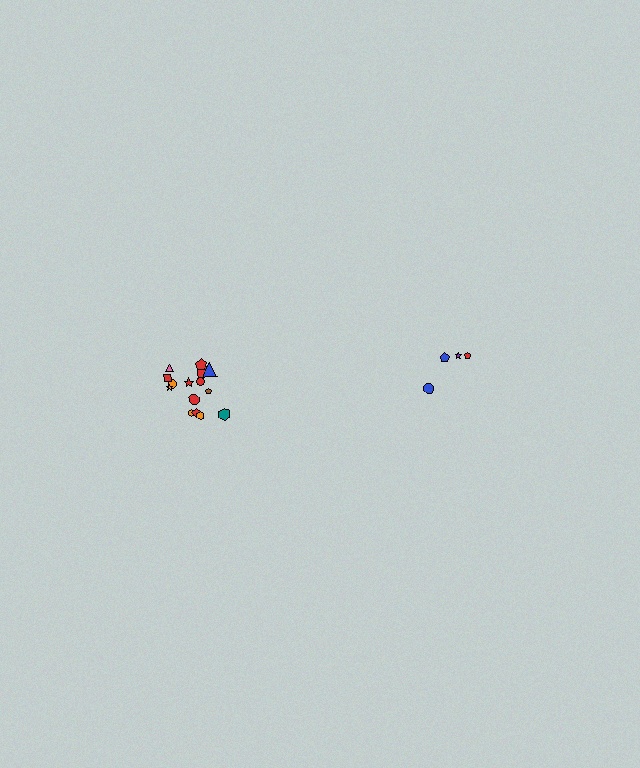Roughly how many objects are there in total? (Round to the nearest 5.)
Roughly 20 objects in total.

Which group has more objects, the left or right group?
The left group.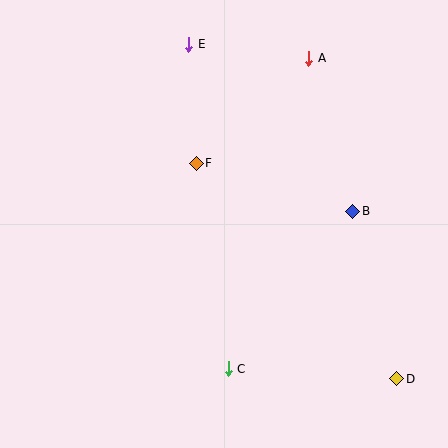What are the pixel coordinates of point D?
Point D is at (397, 379).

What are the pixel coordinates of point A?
Point A is at (309, 58).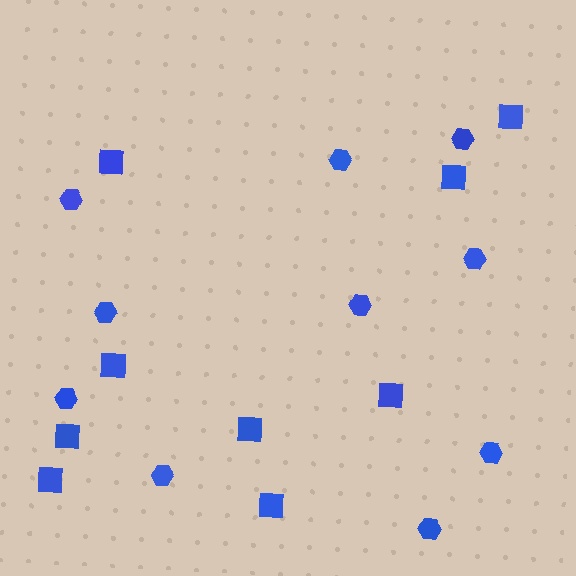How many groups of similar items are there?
There are 2 groups: one group of hexagons (10) and one group of squares (9).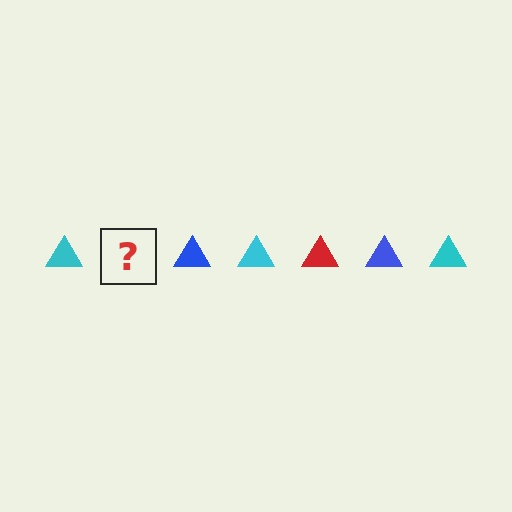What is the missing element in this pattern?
The missing element is a red triangle.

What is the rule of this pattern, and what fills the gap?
The rule is that the pattern cycles through cyan, red, blue triangles. The gap should be filled with a red triangle.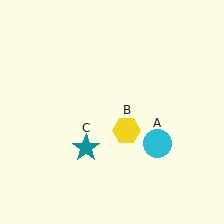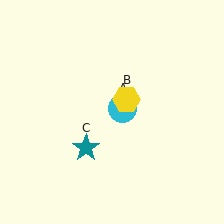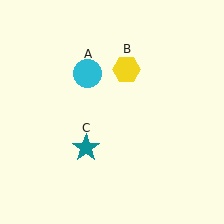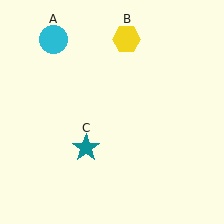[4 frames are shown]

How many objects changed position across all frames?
2 objects changed position: cyan circle (object A), yellow hexagon (object B).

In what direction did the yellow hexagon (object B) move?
The yellow hexagon (object B) moved up.